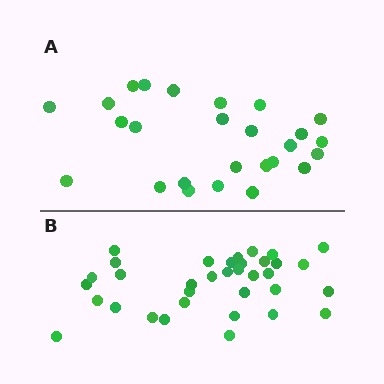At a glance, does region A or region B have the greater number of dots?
Region B (the bottom region) has more dots.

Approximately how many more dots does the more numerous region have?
Region B has roughly 8 or so more dots than region A.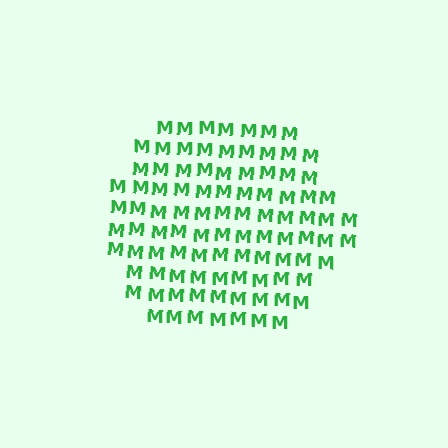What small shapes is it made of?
It is made of small letter M's.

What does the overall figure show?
The overall figure shows a hexagon.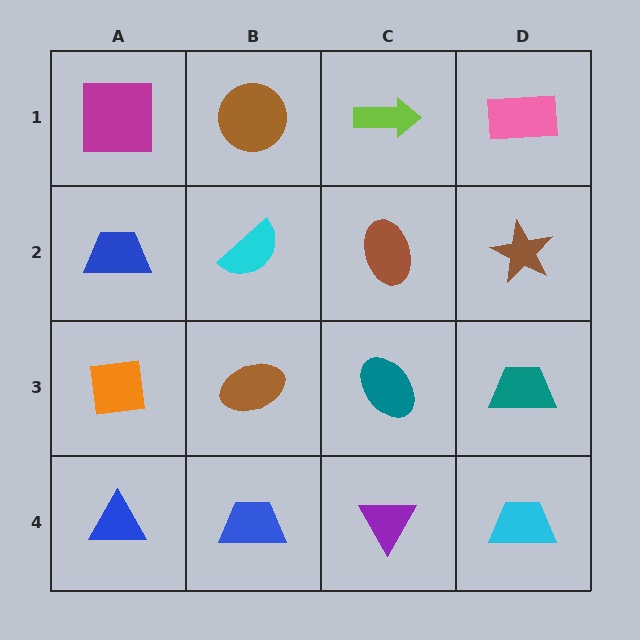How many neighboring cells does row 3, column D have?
3.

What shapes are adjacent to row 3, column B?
A cyan semicircle (row 2, column B), a blue trapezoid (row 4, column B), an orange square (row 3, column A), a teal ellipse (row 3, column C).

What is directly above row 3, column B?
A cyan semicircle.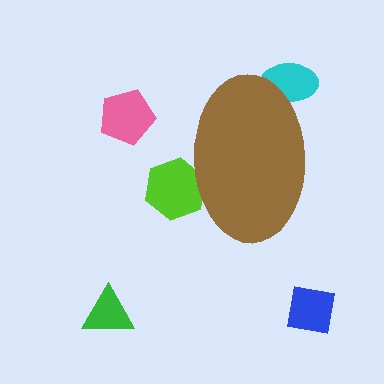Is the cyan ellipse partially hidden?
Yes, the cyan ellipse is partially hidden behind the brown ellipse.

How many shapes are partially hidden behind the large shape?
2 shapes are partially hidden.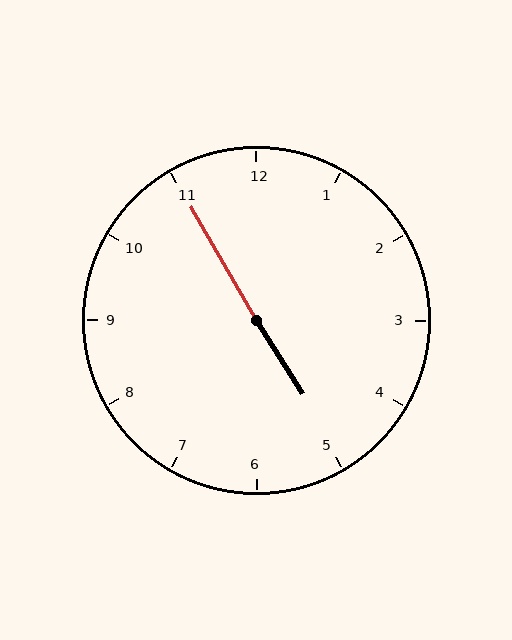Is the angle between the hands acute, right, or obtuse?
It is obtuse.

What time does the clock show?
4:55.